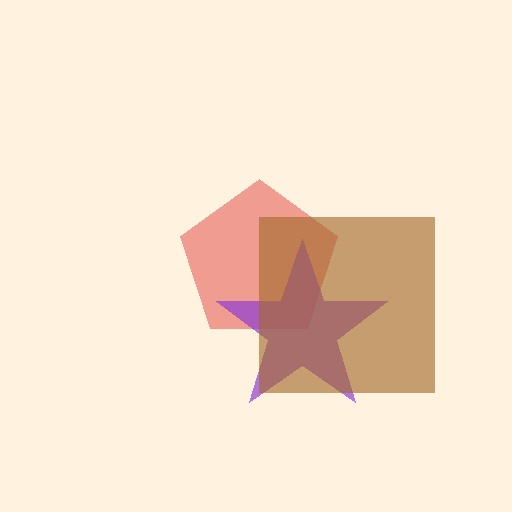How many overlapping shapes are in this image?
There are 3 overlapping shapes in the image.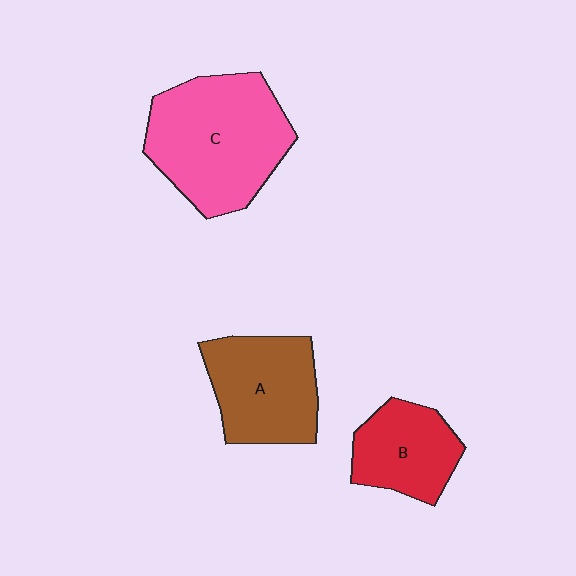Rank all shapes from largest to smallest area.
From largest to smallest: C (pink), A (brown), B (red).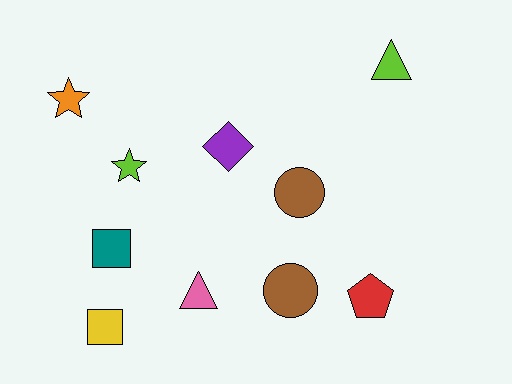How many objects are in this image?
There are 10 objects.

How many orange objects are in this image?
There is 1 orange object.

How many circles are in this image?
There are 2 circles.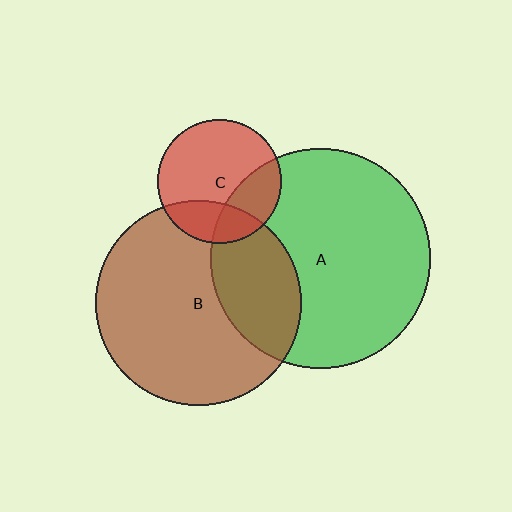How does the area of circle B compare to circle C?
Approximately 2.7 times.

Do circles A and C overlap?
Yes.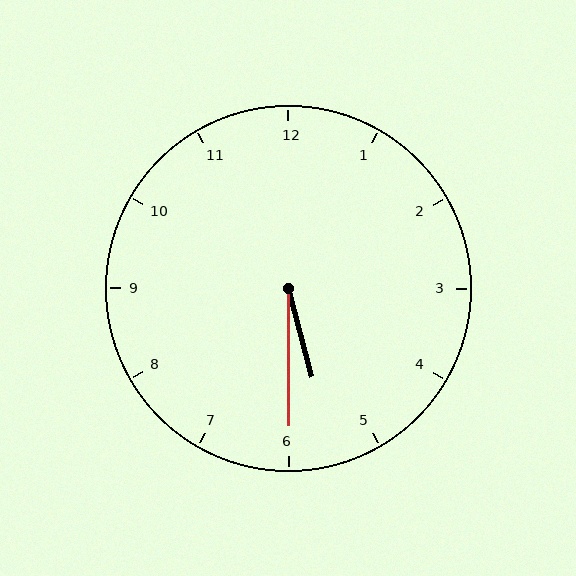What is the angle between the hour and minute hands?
Approximately 15 degrees.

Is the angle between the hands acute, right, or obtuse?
It is acute.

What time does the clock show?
5:30.